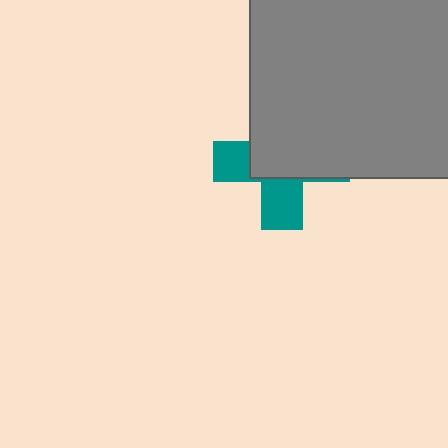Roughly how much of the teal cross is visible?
A small part of it is visible (roughly 39%).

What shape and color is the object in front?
The object in front is a gray square.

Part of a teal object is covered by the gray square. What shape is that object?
It is a cross.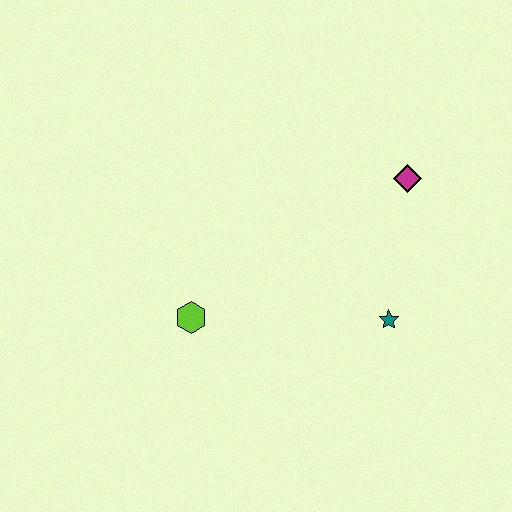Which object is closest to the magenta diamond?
The teal star is closest to the magenta diamond.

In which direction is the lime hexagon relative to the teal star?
The lime hexagon is to the left of the teal star.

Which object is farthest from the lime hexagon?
The magenta diamond is farthest from the lime hexagon.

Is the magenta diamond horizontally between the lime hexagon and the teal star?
No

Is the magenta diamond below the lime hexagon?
No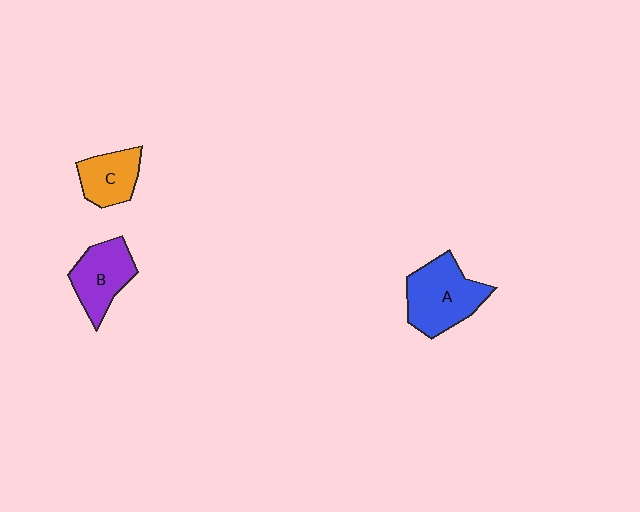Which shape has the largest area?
Shape A (blue).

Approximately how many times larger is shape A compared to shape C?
Approximately 1.6 times.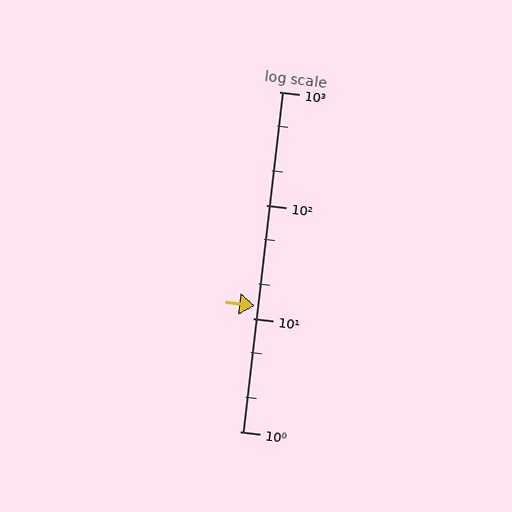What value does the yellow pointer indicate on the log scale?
The pointer indicates approximately 13.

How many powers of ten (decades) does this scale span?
The scale spans 3 decades, from 1 to 1000.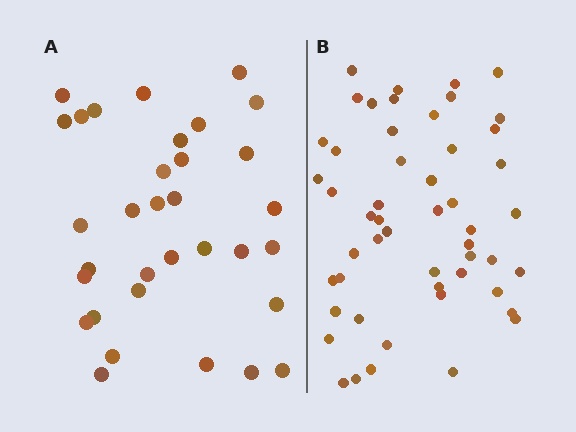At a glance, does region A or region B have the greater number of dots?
Region B (the right region) has more dots.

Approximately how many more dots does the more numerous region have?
Region B has approximately 20 more dots than region A.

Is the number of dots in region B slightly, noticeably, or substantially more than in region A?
Region B has substantially more. The ratio is roughly 1.5 to 1.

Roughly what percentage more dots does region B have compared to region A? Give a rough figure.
About 55% more.